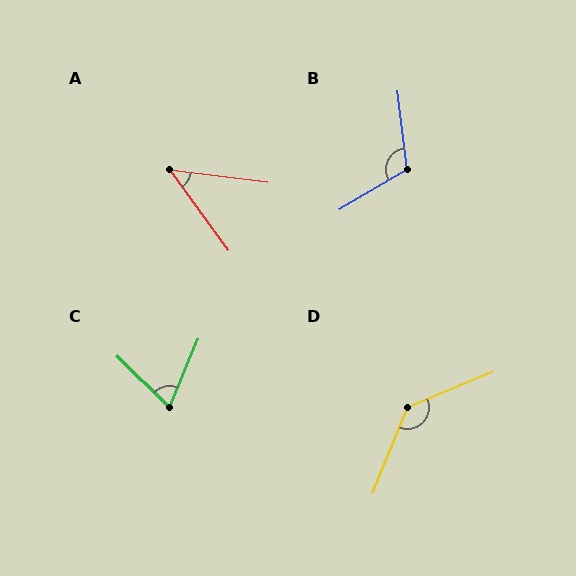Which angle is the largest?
D, at approximately 135 degrees.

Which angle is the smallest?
A, at approximately 47 degrees.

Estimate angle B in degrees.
Approximately 114 degrees.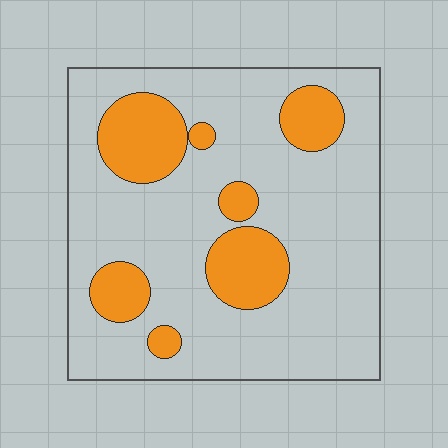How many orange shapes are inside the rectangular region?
7.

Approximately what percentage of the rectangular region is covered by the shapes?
Approximately 20%.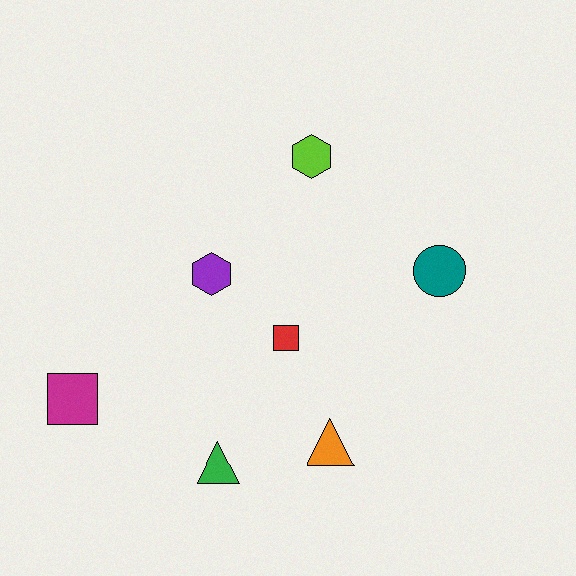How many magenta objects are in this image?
There is 1 magenta object.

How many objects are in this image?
There are 7 objects.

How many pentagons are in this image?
There are no pentagons.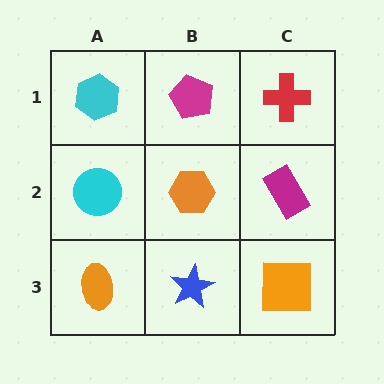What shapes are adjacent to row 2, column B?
A magenta pentagon (row 1, column B), a blue star (row 3, column B), a cyan circle (row 2, column A), a magenta rectangle (row 2, column C).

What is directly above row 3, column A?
A cyan circle.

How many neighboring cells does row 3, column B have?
3.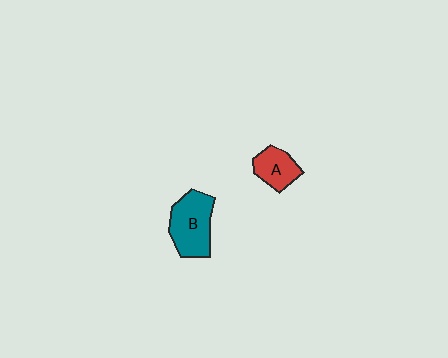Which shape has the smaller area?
Shape A (red).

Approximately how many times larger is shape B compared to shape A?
Approximately 1.6 times.